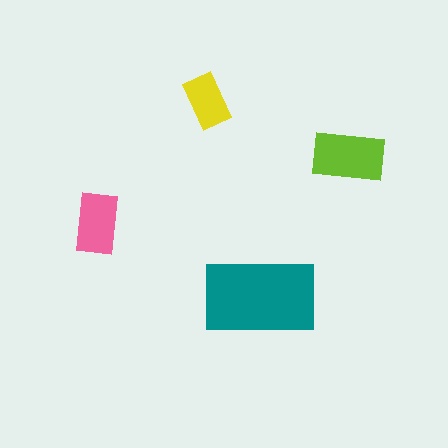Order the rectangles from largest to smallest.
the teal one, the lime one, the pink one, the yellow one.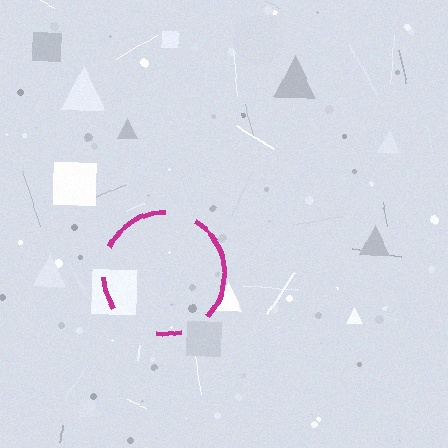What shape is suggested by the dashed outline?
The dashed outline suggests a circle.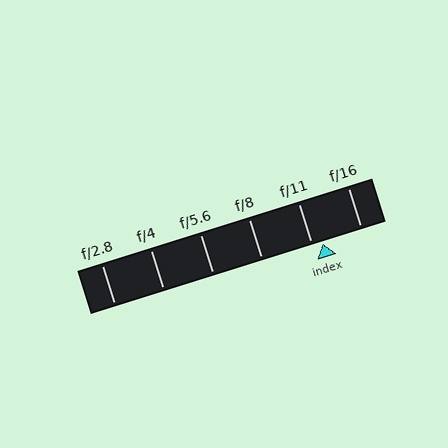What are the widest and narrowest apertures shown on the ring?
The widest aperture shown is f/2.8 and the narrowest is f/16.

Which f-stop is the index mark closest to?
The index mark is closest to f/11.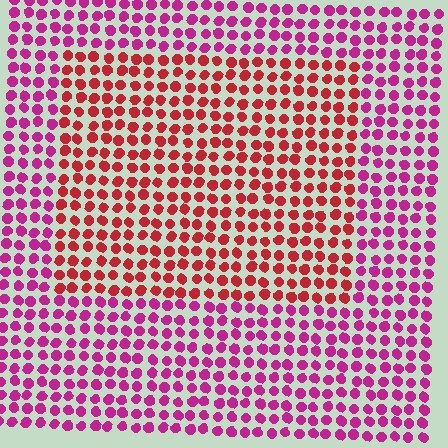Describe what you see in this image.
The image is filled with small magenta elements in a uniform arrangement. A rectangle-shaped region is visible where the elements are tinted to a slightly different hue, forming a subtle color boundary.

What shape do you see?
I see a rectangle.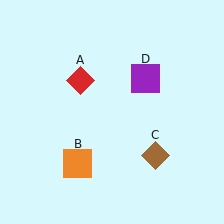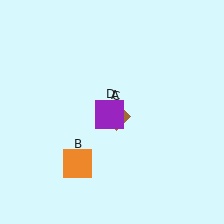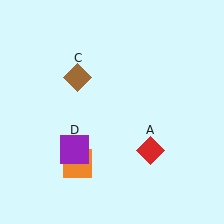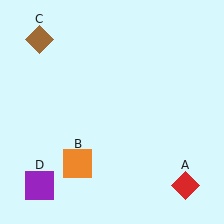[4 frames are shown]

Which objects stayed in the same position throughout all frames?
Orange square (object B) remained stationary.